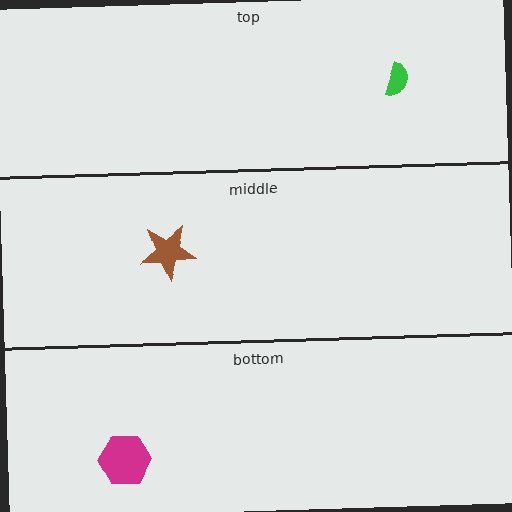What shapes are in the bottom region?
The magenta hexagon.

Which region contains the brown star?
The middle region.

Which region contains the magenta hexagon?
The bottom region.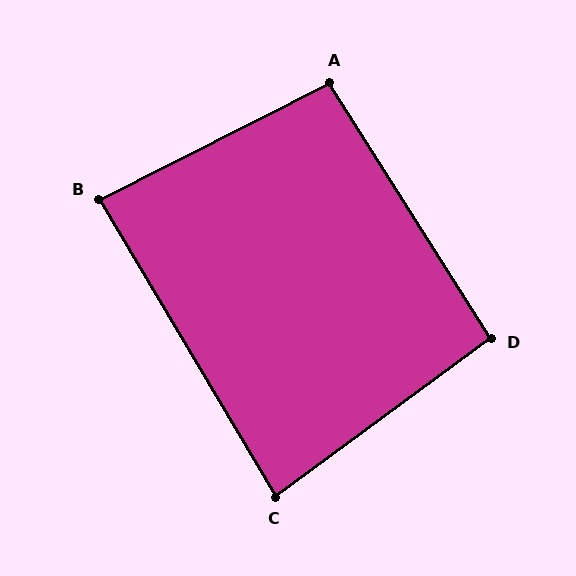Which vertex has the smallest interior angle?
C, at approximately 84 degrees.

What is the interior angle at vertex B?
Approximately 86 degrees (approximately right).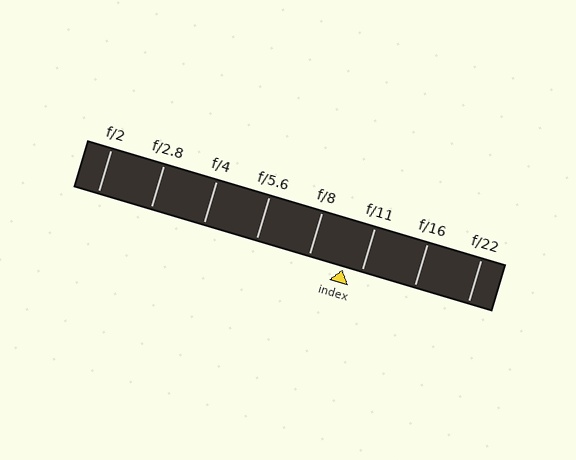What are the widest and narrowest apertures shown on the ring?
The widest aperture shown is f/2 and the narrowest is f/22.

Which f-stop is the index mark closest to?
The index mark is closest to f/11.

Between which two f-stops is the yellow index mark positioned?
The index mark is between f/8 and f/11.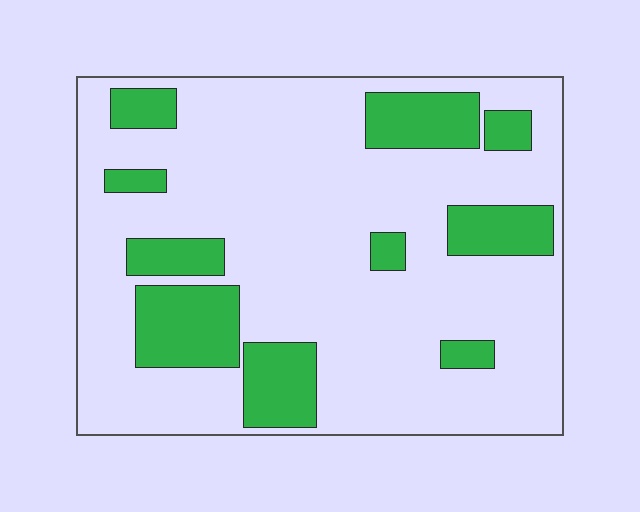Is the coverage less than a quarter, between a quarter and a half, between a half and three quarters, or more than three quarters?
Less than a quarter.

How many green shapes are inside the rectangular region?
10.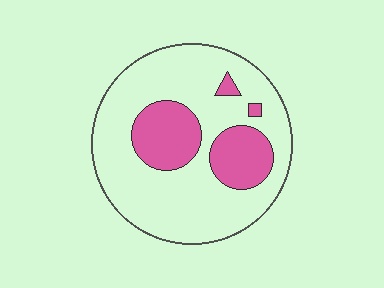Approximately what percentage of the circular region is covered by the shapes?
Approximately 25%.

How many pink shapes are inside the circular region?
4.